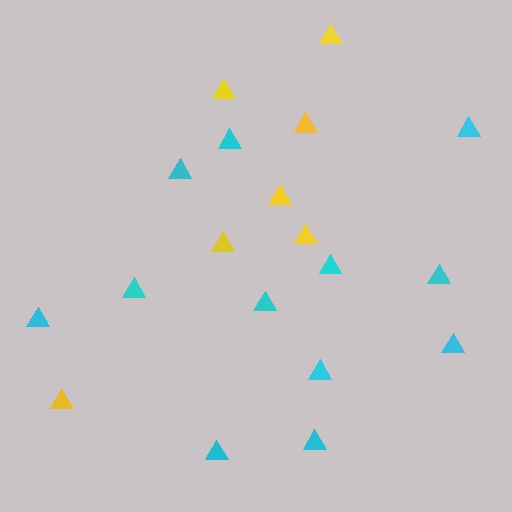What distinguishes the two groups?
There are 2 groups: one group of cyan triangles (12) and one group of yellow triangles (7).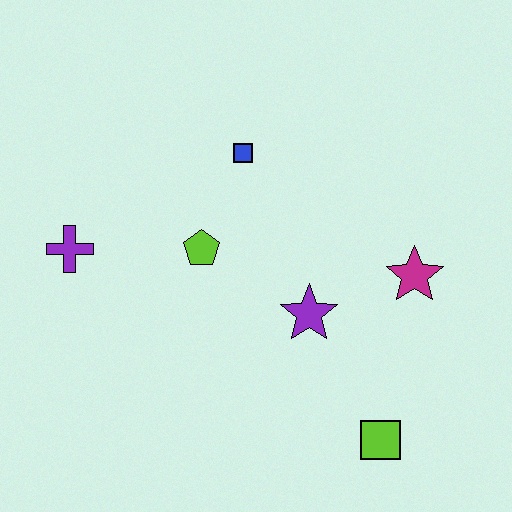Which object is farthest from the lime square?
The purple cross is farthest from the lime square.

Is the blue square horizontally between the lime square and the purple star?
No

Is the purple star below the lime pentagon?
Yes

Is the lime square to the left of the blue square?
No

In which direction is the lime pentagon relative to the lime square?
The lime pentagon is above the lime square.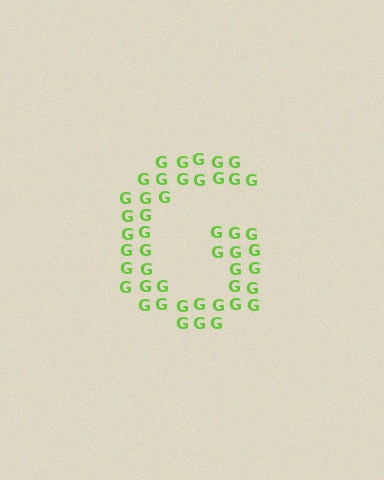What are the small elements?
The small elements are letter G's.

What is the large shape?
The large shape is the letter G.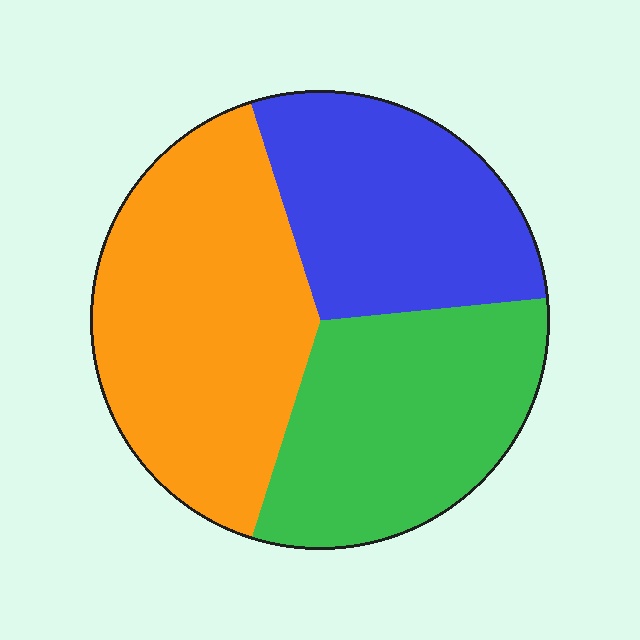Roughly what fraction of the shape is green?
Green covers about 30% of the shape.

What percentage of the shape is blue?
Blue takes up about one quarter (1/4) of the shape.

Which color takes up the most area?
Orange, at roughly 40%.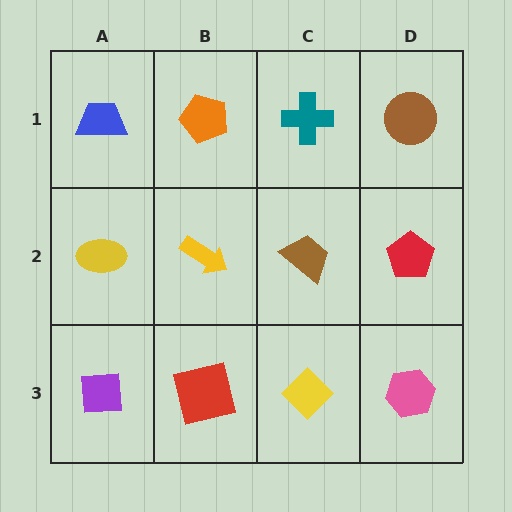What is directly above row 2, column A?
A blue trapezoid.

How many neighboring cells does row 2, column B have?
4.